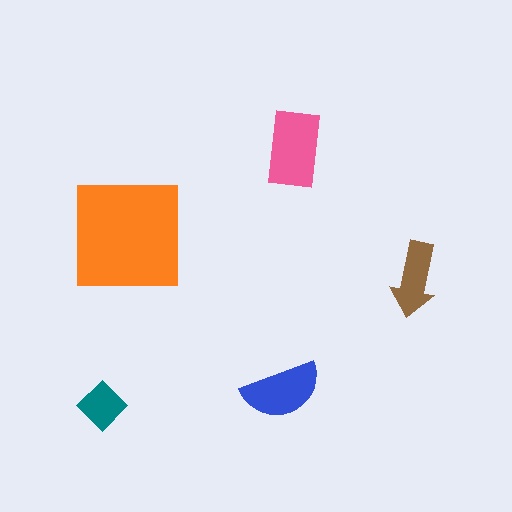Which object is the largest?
The orange square.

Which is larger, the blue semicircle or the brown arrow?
The blue semicircle.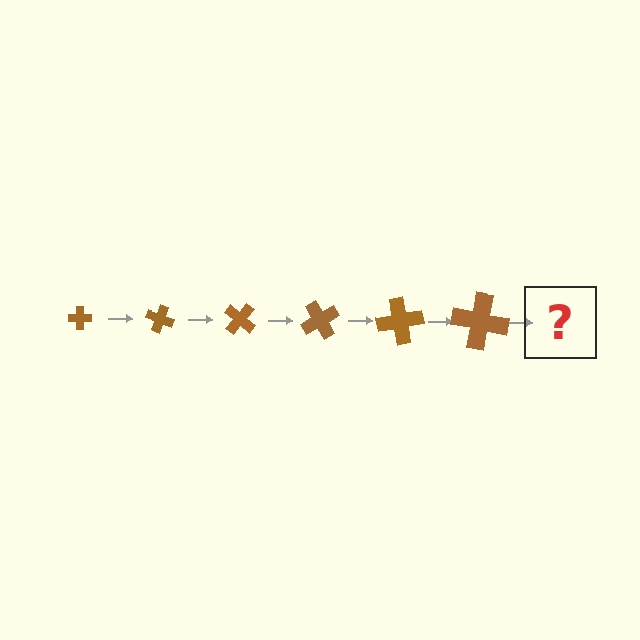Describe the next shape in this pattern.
It should be a cross, larger than the previous one and rotated 120 degrees from the start.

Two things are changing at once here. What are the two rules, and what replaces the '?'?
The two rules are that the cross grows larger each step and it rotates 20 degrees each step. The '?' should be a cross, larger than the previous one and rotated 120 degrees from the start.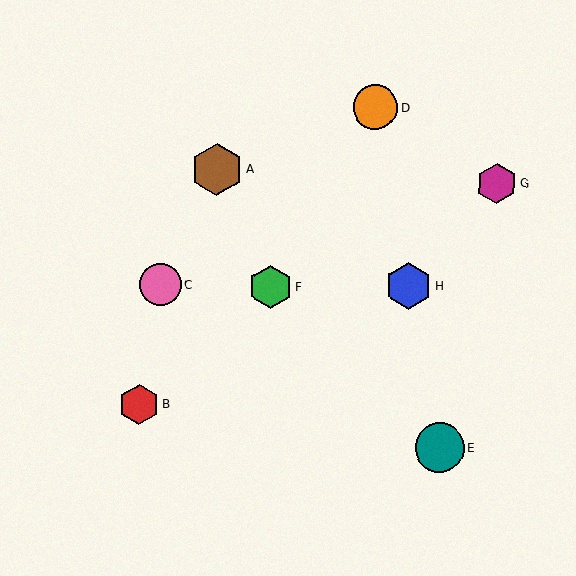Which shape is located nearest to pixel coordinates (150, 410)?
The red hexagon (labeled B) at (139, 404) is nearest to that location.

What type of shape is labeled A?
Shape A is a brown hexagon.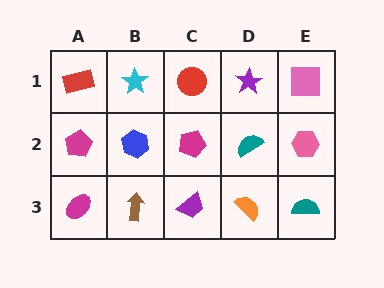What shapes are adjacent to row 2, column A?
A red rectangle (row 1, column A), a magenta ellipse (row 3, column A), a blue hexagon (row 2, column B).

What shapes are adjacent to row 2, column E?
A pink square (row 1, column E), a teal semicircle (row 3, column E), a teal semicircle (row 2, column D).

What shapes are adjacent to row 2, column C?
A red circle (row 1, column C), a purple trapezoid (row 3, column C), a blue hexagon (row 2, column B), a teal semicircle (row 2, column D).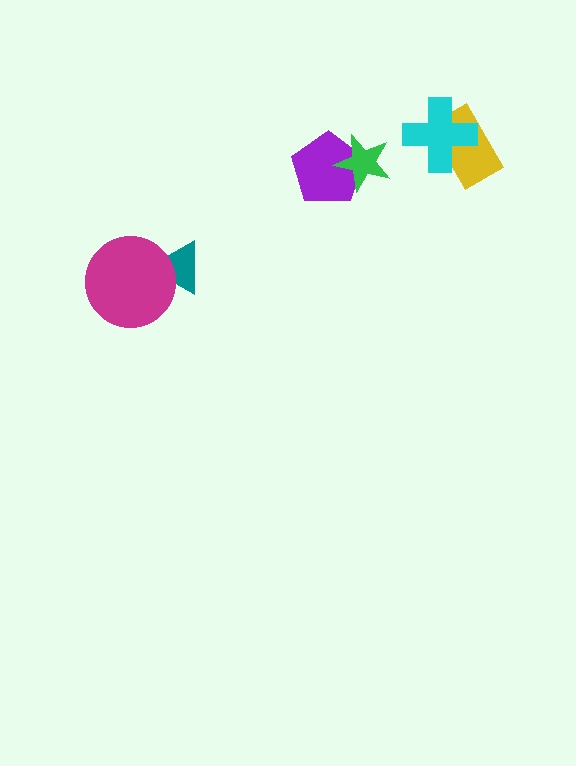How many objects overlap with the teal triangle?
1 object overlaps with the teal triangle.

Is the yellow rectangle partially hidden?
Yes, it is partially covered by another shape.